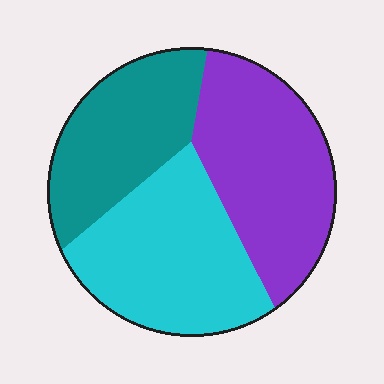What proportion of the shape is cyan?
Cyan covers roughly 35% of the shape.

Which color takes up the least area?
Teal, at roughly 30%.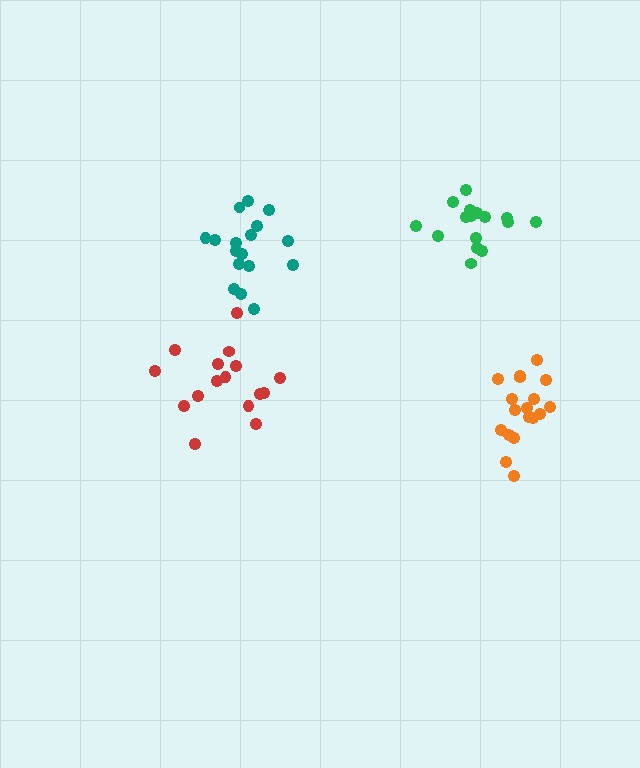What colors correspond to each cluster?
The clusters are colored: green, teal, orange, red.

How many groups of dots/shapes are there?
There are 4 groups.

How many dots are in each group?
Group 1: 16 dots, Group 2: 17 dots, Group 3: 18 dots, Group 4: 16 dots (67 total).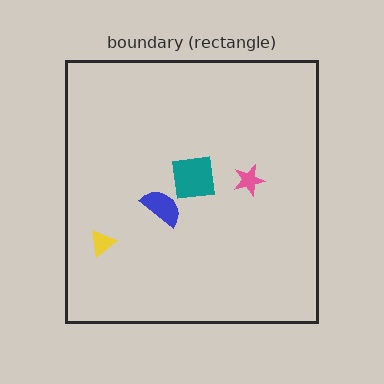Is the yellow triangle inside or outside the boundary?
Inside.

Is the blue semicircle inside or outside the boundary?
Inside.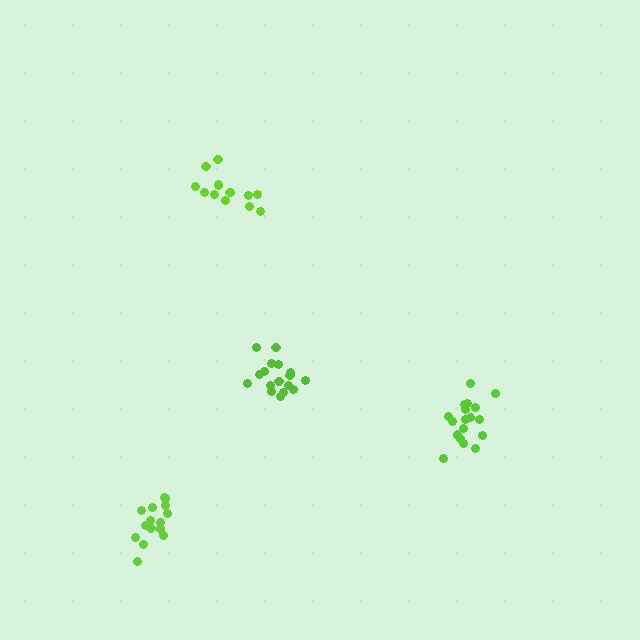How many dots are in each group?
Group 1: 18 dots, Group 2: 14 dots, Group 3: 17 dots, Group 4: 15 dots (64 total).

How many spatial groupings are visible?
There are 4 spatial groupings.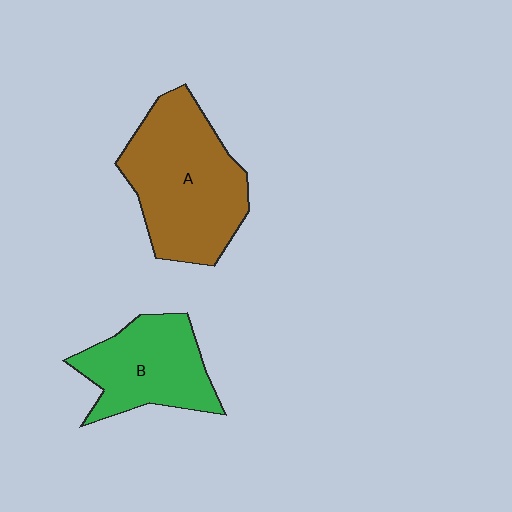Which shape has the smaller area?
Shape B (green).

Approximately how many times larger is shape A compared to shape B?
Approximately 1.5 times.